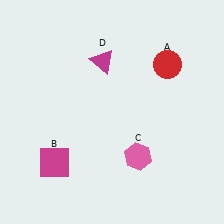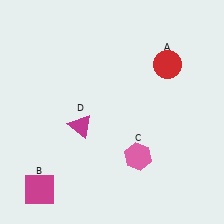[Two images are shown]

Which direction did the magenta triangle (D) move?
The magenta triangle (D) moved down.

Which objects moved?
The objects that moved are: the magenta square (B), the magenta triangle (D).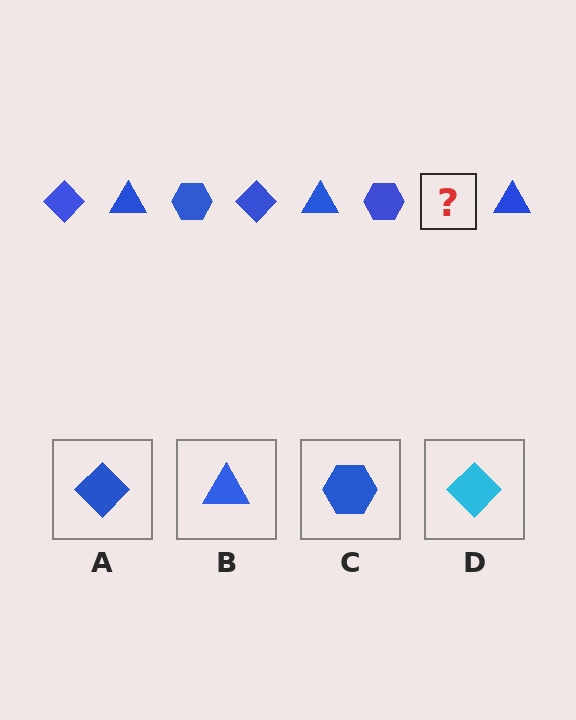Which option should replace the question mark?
Option A.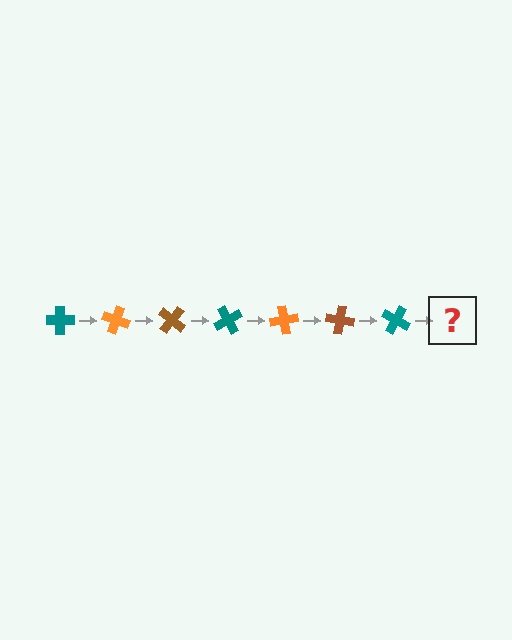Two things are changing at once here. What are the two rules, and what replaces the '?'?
The two rules are that it rotates 20 degrees each step and the color cycles through teal, orange, and brown. The '?' should be an orange cross, rotated 140 degrees from the start.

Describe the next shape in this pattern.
It should be an orange cross, rotated 140 degrees from the start.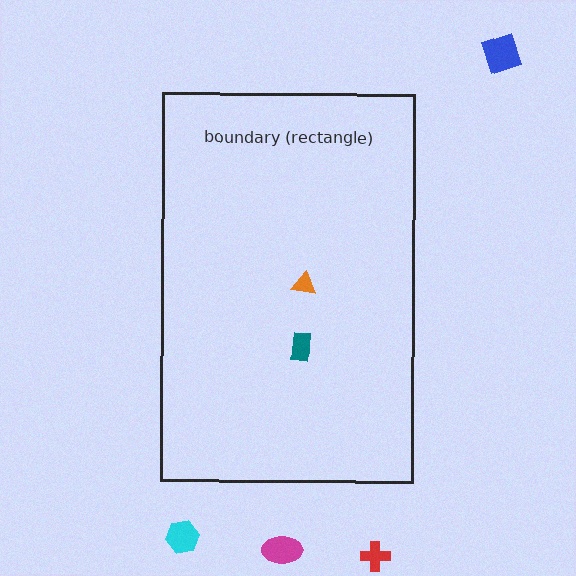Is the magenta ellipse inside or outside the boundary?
Outside.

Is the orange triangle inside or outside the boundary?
Inside.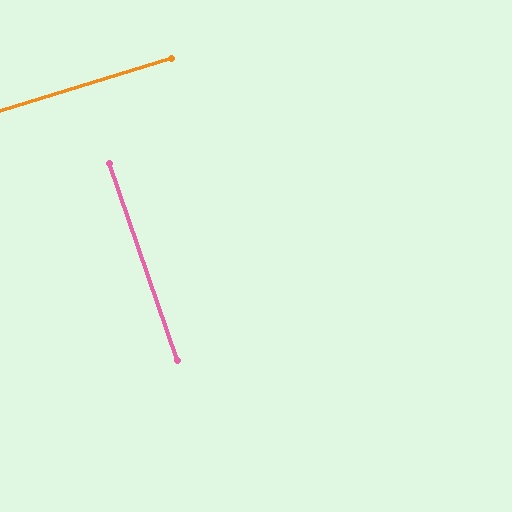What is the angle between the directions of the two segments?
Approximately 88 degrees.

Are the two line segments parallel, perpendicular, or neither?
Perpendicular — they meet at approximately 88°.